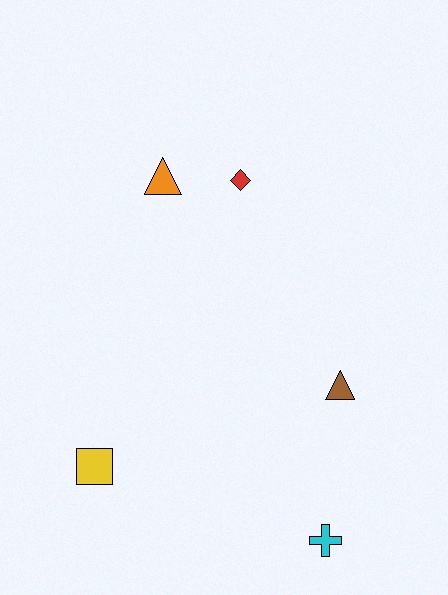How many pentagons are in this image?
There are no pentagons.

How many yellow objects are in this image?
There is 1 yellow object.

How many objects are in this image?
There are 5 objects.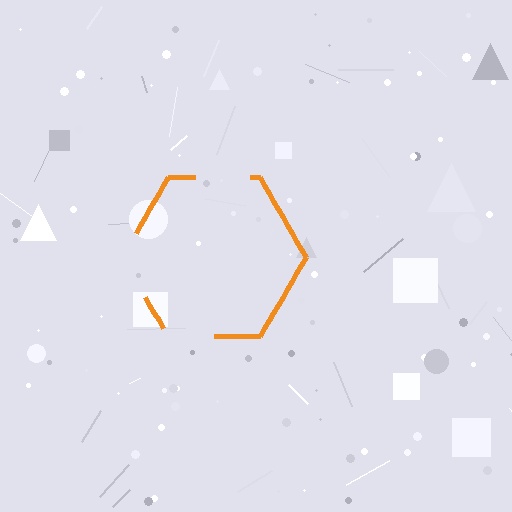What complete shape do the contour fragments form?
The contour fragments form a hexagon.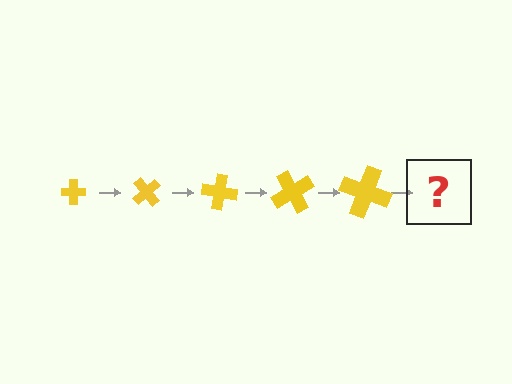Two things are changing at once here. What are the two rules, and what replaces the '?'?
The two rules are that the cross grows larger each step and it rotates 50 degrees each step. The '?' should be a cross, larger than the previous one and rotated 250 degrees from the start.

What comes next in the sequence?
The next element should be a cross, larger than the previous one and rotated 250 degrees from the start.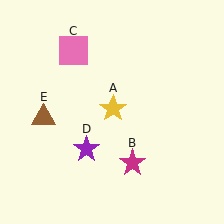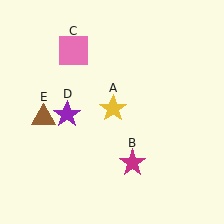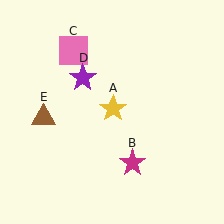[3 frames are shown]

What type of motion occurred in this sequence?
The purple star (object D) rotated clockwise around the center of the scene.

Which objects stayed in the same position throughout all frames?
Yellow star (object A) and magenta star (object B) and pink square (object C) and brown triangle (object E) remained stationary.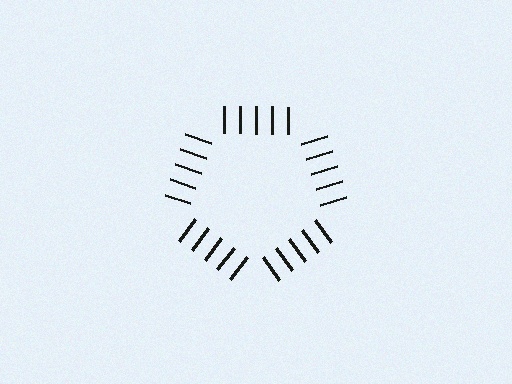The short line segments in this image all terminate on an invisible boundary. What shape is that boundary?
An illusory pentagon — the line segments terminate on its edges but no continuous stroke is drawn.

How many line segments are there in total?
25 — 5 along each of the 5 edges.